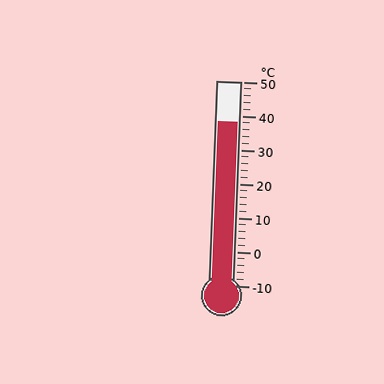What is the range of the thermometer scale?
The thermometer scale ranges from -10°C to 50°C.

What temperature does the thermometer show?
The thermometer shows approximately 38°C.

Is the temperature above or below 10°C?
The temperature is above 10°C.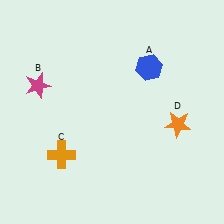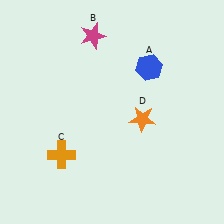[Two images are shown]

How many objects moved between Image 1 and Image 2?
2 objects moved between the two images.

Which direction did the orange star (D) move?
The orange star (D) moved left.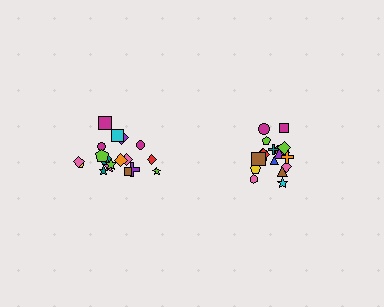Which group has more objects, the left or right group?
The right group.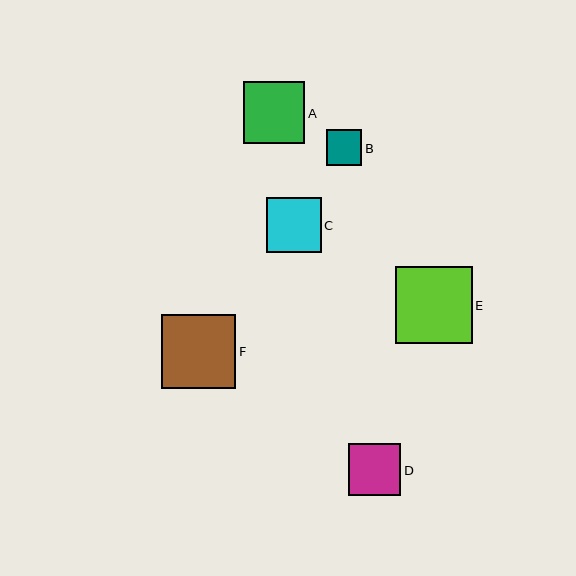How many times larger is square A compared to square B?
Square A is approximately 1.7 times the size of square B.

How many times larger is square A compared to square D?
Square A is approximately 1.2 times the size of square D.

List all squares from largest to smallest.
From largest to smallest: E, F, A, C, D, B.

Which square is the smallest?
Square B is the smallest with a size of approximately 36 pixels.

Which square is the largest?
Square E is the largest with a size of approximately 77 pixels.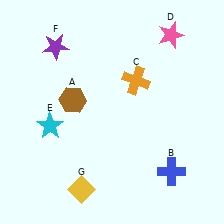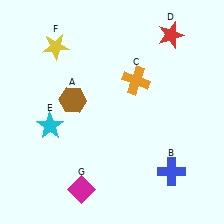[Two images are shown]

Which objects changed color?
D changed from pink to red. F changed from purple to yellow. G changed from yellow to magenta.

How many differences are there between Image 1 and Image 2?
There are 3 differences between the two images.